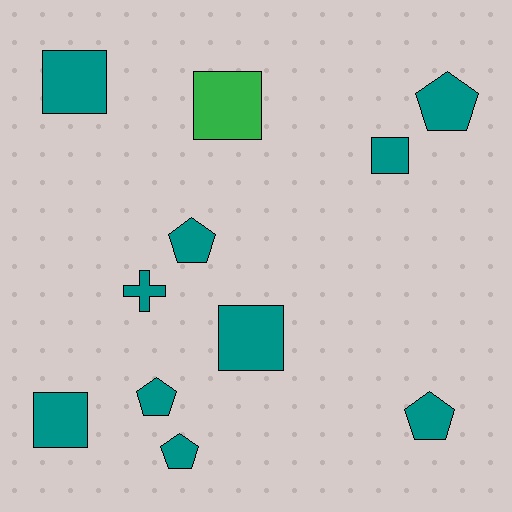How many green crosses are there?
There are no green crosses.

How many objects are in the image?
There are 11 objects.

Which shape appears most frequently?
Square, with 5 objects.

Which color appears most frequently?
Teal, with 10 objects.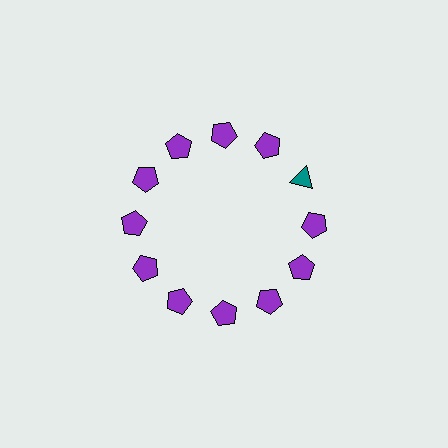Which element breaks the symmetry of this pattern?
The teal triangle at roughly the 2 o'clock position breaks the symmetry. All other shapes are purple pentagons.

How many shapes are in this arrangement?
There are 12 shapes arranged in a ring pattern.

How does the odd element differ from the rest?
It differs in both color (teal instead of purple) and shape (triangle instead of pentagon).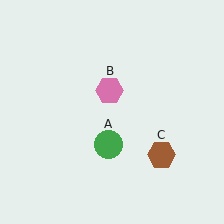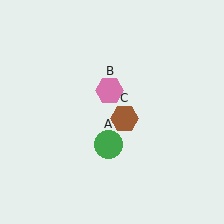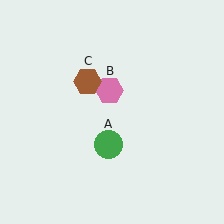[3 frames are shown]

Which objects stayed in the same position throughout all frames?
Green circle (object A) and pink hexagon (object B) remained stationary.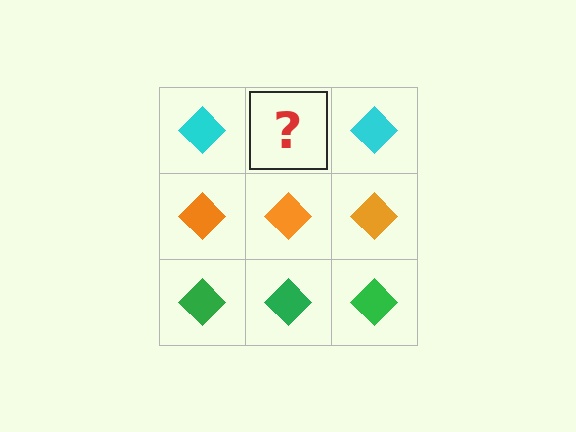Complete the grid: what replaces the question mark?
The question mark should be replaced with a cyan diamond.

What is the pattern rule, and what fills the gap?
The rule is that each row has a consistent color. The gap should be filled with a cyan diamond.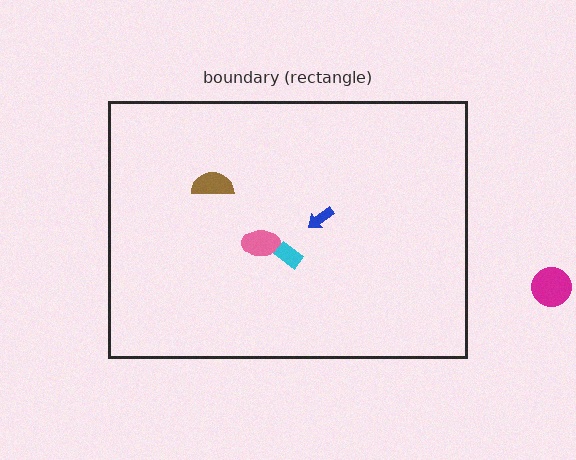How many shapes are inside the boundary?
4 inside, 1 outside.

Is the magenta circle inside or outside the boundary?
Outside.